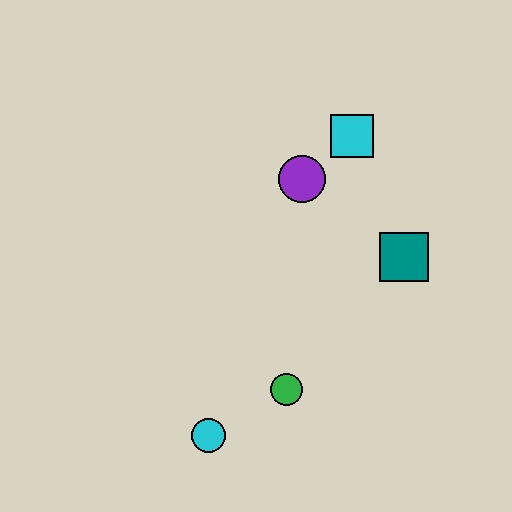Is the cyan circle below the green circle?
Yes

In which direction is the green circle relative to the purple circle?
The green circle is below the purple circle.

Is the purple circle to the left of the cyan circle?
No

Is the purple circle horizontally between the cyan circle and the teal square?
Yes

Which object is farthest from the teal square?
The cyan circle is farthest from the teal square.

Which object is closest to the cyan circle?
The green circle is closest to the cyan circle.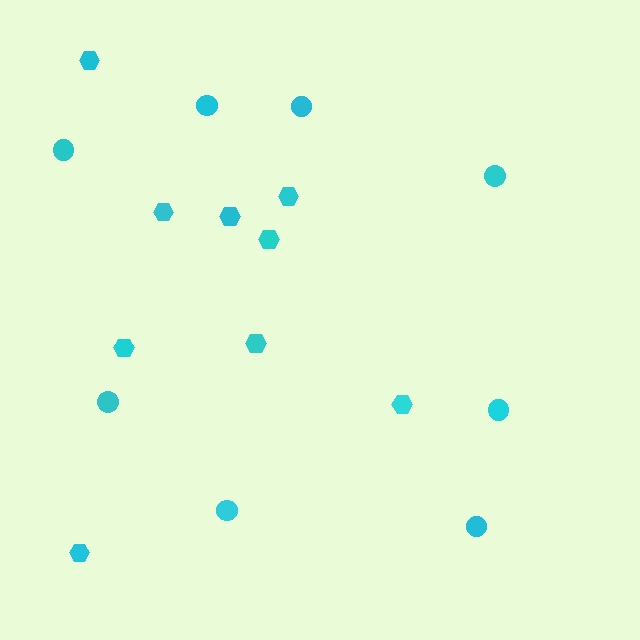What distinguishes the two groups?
There are 2 groups: one group of hexagons (9) and one group of circles (8).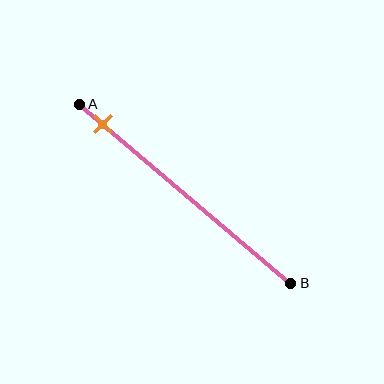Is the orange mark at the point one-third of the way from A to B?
No, the mark is at about 10% from A, not at the 33% one-third point.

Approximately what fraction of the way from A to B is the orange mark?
The orange mark is approximately 10% of the way from A to B.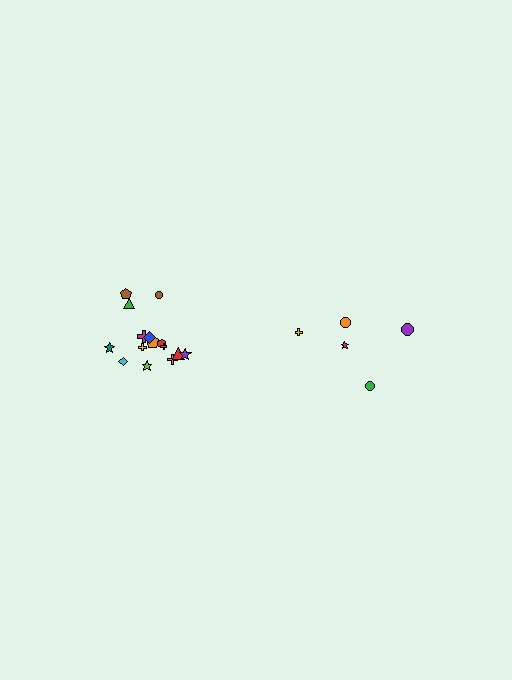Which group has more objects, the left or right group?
The left group.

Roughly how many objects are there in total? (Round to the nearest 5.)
Roughly 20 objects in total.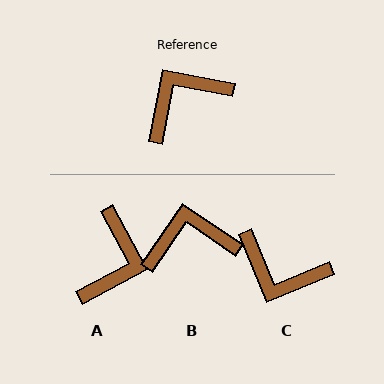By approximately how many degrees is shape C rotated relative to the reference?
Approximately 123 degrees counter-clockwise.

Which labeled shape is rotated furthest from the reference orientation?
A, about 141 degrees away.